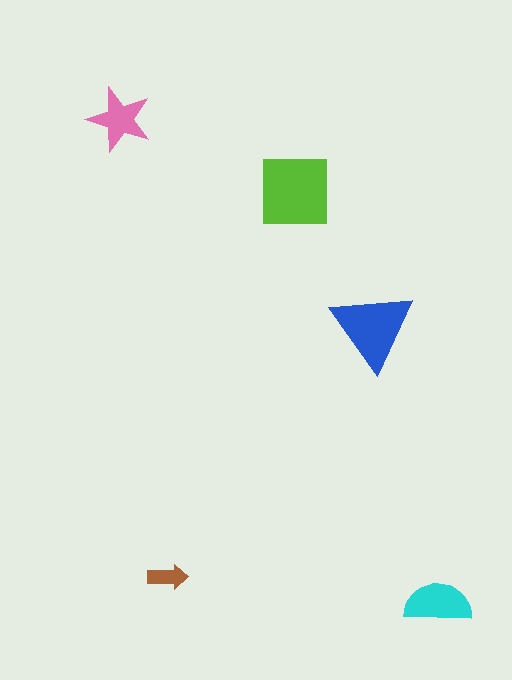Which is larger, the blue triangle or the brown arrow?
The blue triangle.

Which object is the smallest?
The brown arrow.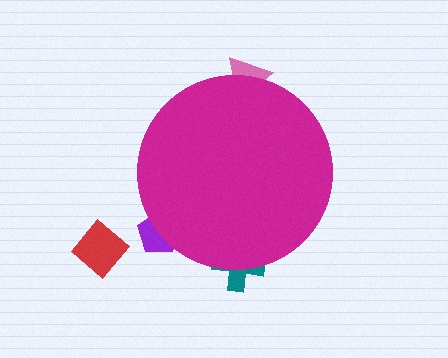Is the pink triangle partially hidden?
Yes, the pink triangle is partially hidden behind the magenta circle.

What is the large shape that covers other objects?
A magenta circle.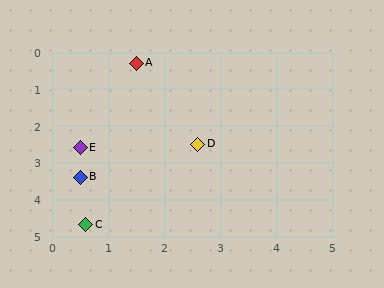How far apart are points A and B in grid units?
Points A and B are about 3.3 grid units apart.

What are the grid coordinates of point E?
Point E is at approximately (0.5, 2.6).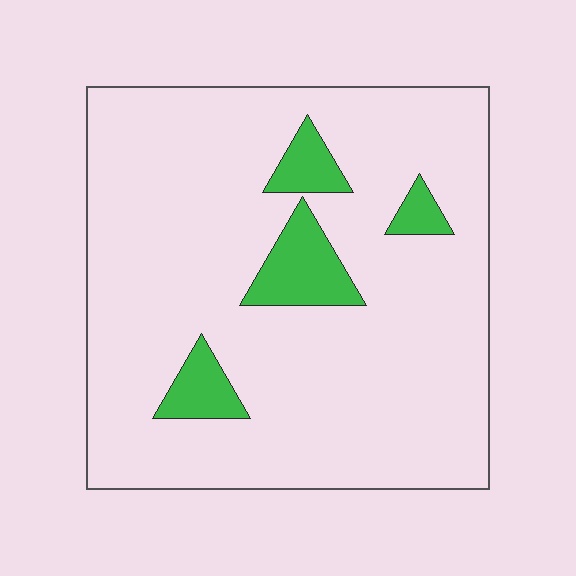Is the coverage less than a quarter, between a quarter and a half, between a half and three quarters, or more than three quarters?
Less than a quarter.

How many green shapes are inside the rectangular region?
4.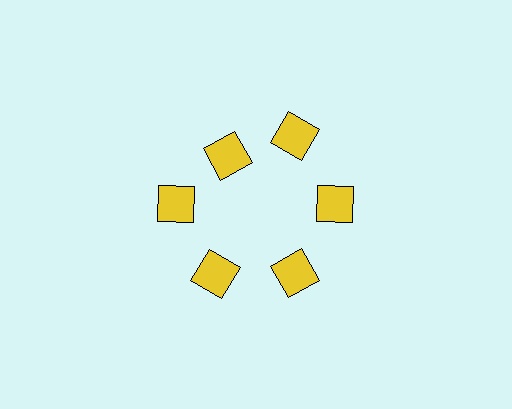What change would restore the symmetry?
The symmetry would be restored by moving it outward, back onto the ring so that all 6 squares sit at equal angles and equal distance from the center.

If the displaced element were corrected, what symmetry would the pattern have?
It would have 6-fold rotational symmetry — the pattern would map onto itself every 60 degrees.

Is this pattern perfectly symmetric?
No. The 6 yellow squares are arranged in a ring, but one element near the 11 o'clock position is pulled inward toward the center, breaking the 6-fold rotational symmetry.